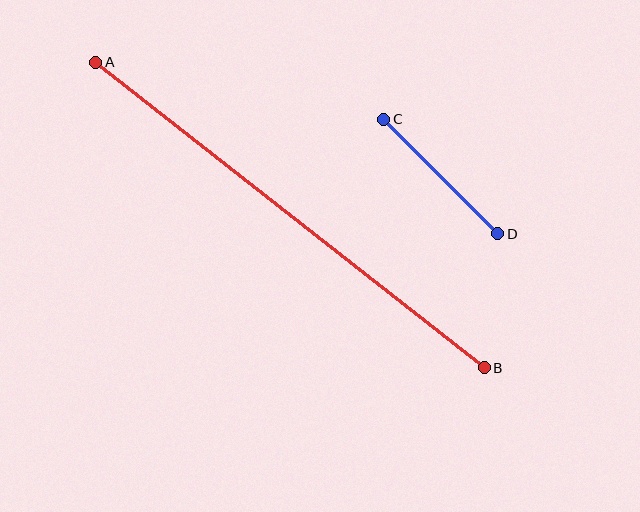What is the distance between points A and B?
The distance is approximately 494 pixels.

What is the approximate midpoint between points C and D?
The midpoint is at approximately (441, 176) pixels.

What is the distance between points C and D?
The distance is approximately 162 pixels.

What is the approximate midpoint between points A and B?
The midpoint is at approximately (290, 215) pixels.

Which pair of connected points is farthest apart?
Points A and B are farthest apart.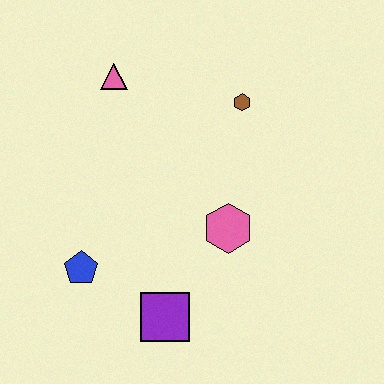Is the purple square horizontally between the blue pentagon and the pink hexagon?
Yes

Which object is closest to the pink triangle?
The brown hexagon is closest to the pink triangle.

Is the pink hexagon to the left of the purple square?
No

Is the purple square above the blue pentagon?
No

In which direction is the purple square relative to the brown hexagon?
The purple square is below the brown hexagon.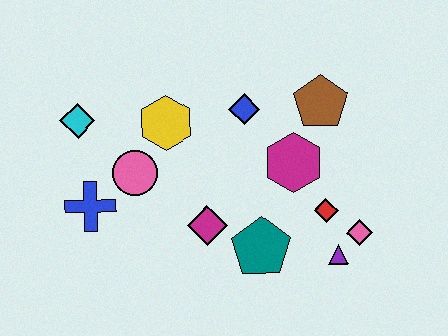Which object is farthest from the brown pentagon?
The blue cross is farthest from the brown pentagon.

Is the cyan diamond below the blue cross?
No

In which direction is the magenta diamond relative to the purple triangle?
The magenta diamond is to the left of the purple triangle.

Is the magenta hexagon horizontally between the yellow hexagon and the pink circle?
No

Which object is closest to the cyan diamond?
The pink circle is closest to the cyan diamond.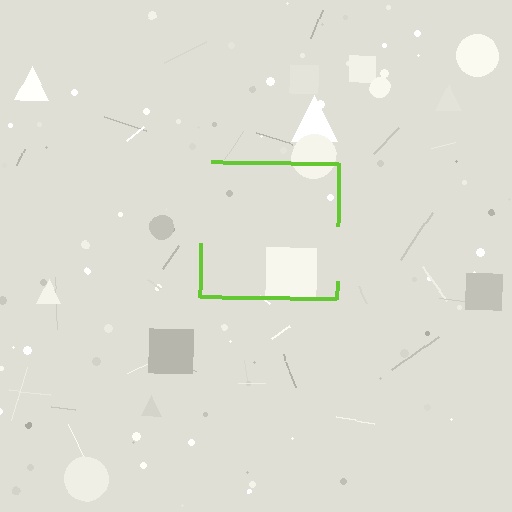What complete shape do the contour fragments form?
The contour fragments form a square.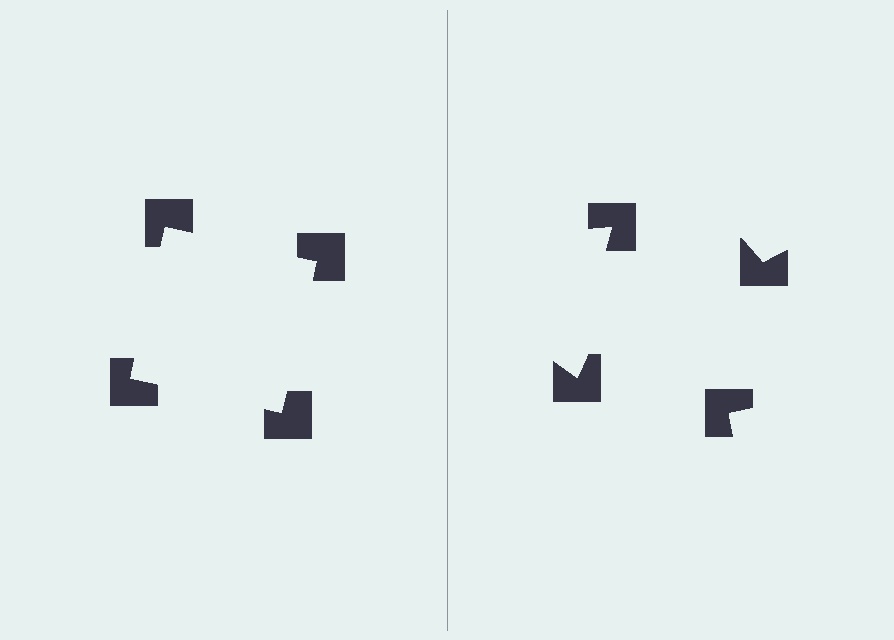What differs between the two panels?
The notched squares are positioned identically on both sides; only the wedge orientations differ. On the left they align to a square; on the right they are misaligned.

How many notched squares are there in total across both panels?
8 — 4 on each side.